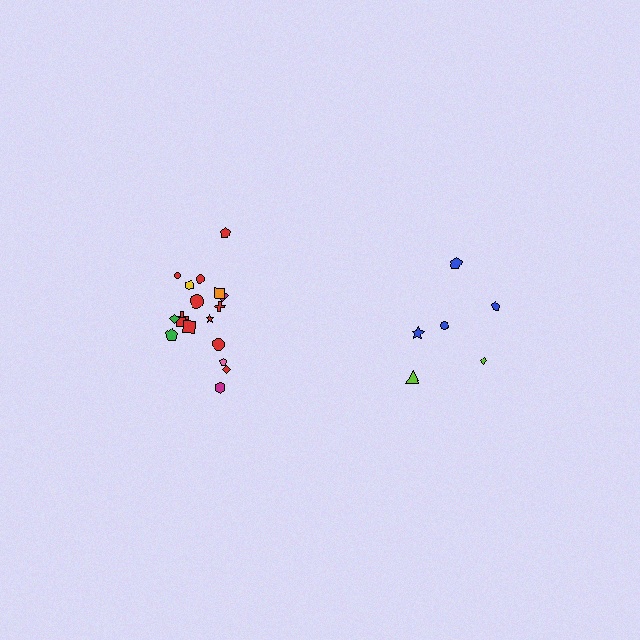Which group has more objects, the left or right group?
The left group.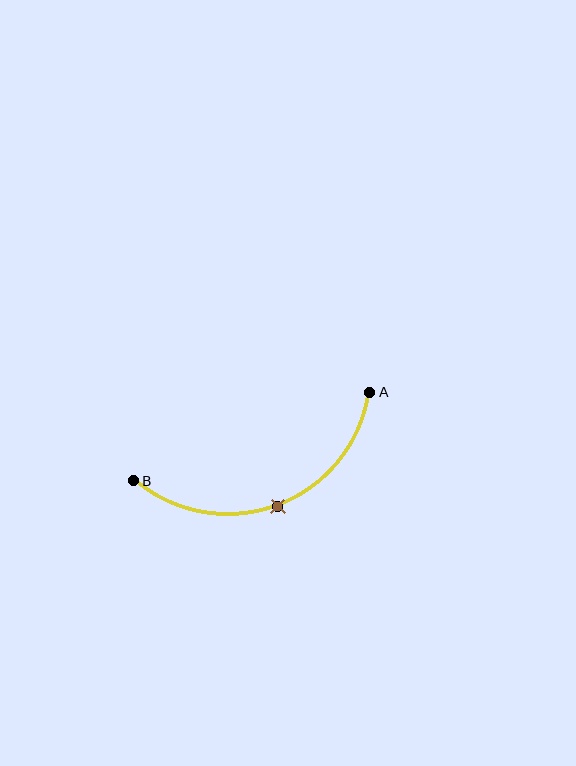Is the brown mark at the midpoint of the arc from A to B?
Yes. The brown mark lies on the arc at equal arc-length from both A and B — it is the arc midpoint.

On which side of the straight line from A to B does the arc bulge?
The arc bulges below the straight line connecting A and B.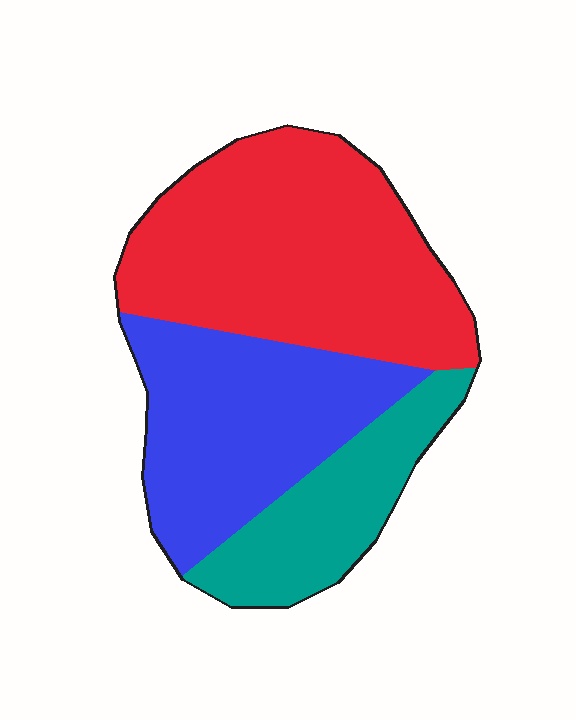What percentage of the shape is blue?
Blue takes up between a sixth and a third of the shape.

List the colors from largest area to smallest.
From largest to smallest: red, blue, teal.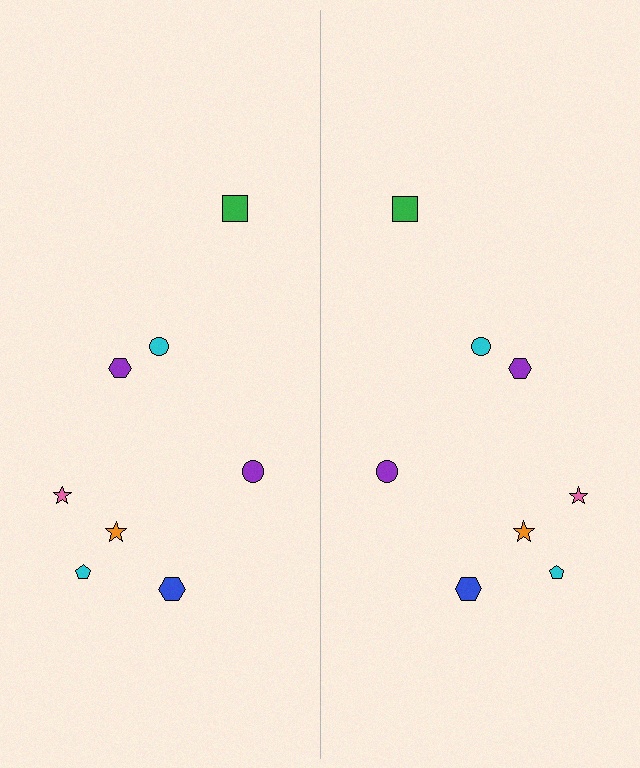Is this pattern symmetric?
Yes, this pattern has bilateral (reflection) symmetry.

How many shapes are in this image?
There are 16 shapes in this image.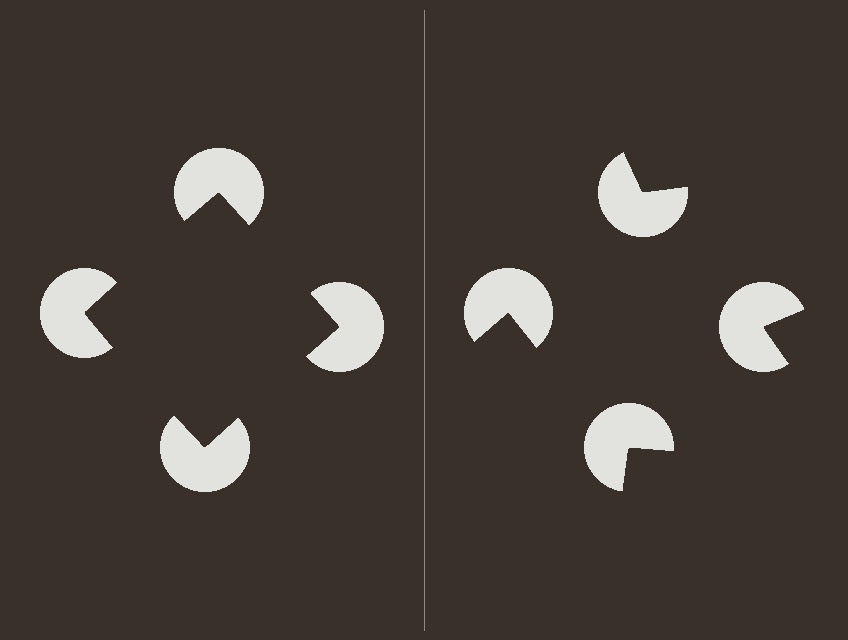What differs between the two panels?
The pac-man discs are positioned identically on both sides; only the wedge orientations differ. On the left they align to a square; on the right they are misaligned.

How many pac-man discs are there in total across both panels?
8 — 4 on each side.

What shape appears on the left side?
An illusory square.